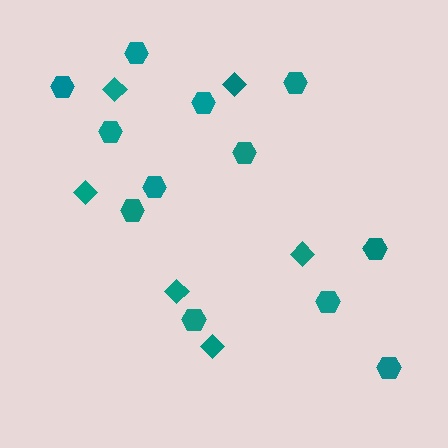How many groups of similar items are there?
There are 2 groups: one group of hexagons (12) and one group of diamonds (6).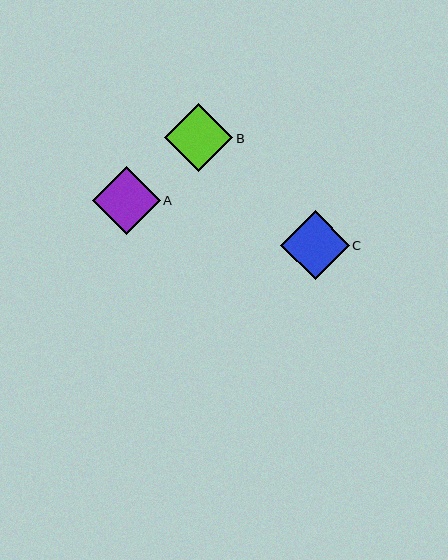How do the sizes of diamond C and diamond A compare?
Diamond C and diamond A are approximately the same size.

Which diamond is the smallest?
Diamond A is the smallest with a size of approximately 68 pixels.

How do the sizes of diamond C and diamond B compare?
Diamond C and diamond B are approximately the same size.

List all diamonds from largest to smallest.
From largest to smallest: C, B, A.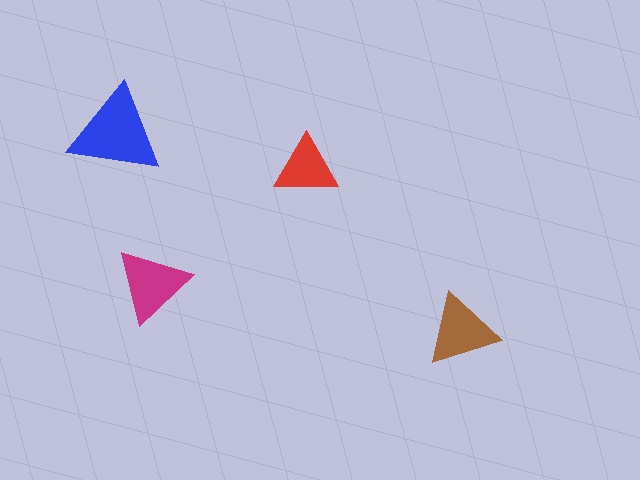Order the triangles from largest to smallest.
the blue one, the magenta one, the brown one, the red one.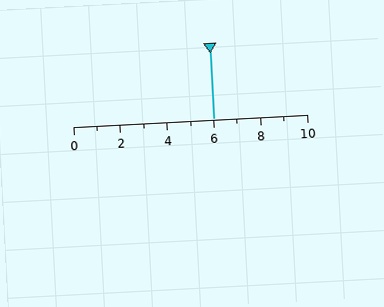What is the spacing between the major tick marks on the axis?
The major ticks are spaced 2 apart.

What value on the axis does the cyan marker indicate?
The marker indicates approximately 6.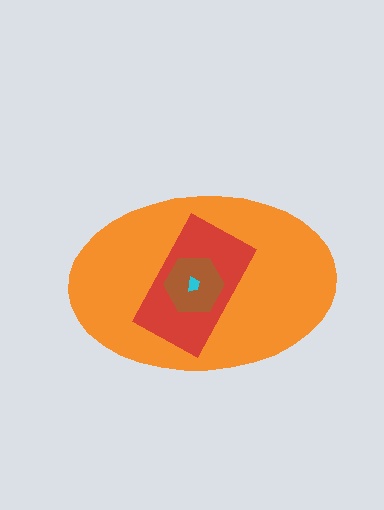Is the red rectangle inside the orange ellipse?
Yes.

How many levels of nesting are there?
4.